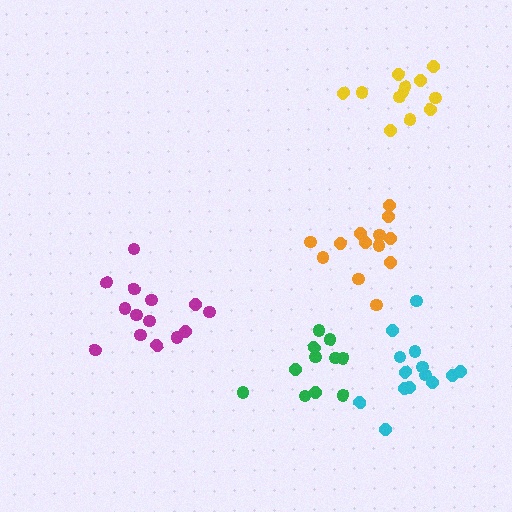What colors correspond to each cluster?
The clusters are colored: orange, yellow, magenta, green, cyan.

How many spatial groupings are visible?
There are 5 spatial groupings.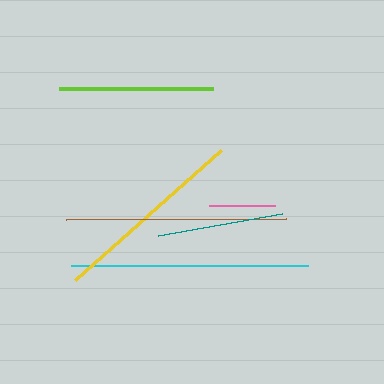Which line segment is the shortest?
The pink line is the shortest at approximately 66 pixels.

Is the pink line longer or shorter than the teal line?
The teal line is longer than the pink line.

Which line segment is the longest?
The cyan line is the longest at approximately 237 pixels.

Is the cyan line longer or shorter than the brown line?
The cyan line is longer than the brown line.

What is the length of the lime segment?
The lime segment is approximately 154 pixels long.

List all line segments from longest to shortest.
From longest to shortest: cyan, brown, yellow, lime, teal, pink.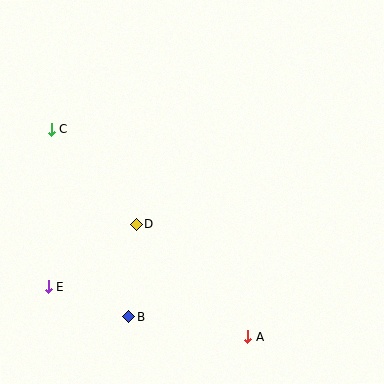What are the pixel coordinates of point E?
Point E is at (49, 287).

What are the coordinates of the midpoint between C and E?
The midpoint between C and E is at (50, 208).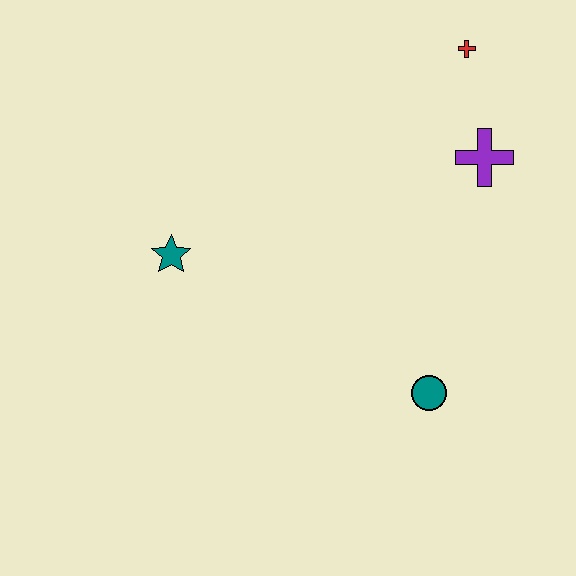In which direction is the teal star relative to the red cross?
The teal star is to the left of the red cross.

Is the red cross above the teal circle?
Yes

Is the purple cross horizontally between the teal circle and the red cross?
No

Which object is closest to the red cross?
The purple cross is closest to the red cross.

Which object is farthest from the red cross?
The teal star is farthest from the red cross.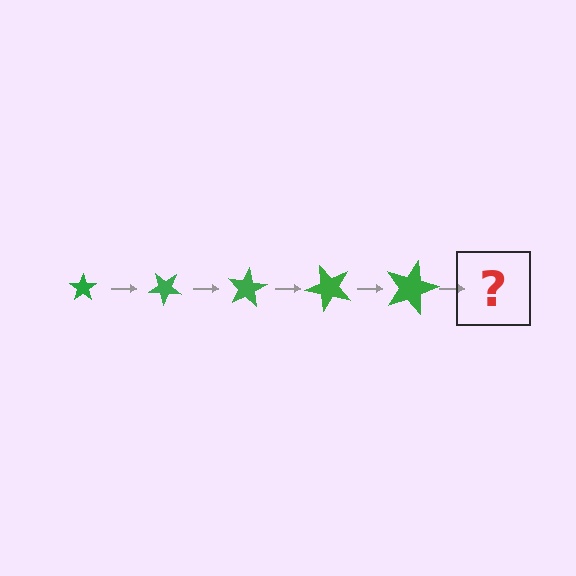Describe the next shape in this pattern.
It should be a star, larger than the previous one and rotated 200 degrees from the start.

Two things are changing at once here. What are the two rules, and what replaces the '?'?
The two rules are that the star grows larger each step and it rotates 40 degrees each step. The '?' should be a star, larger than the previous one and rotated 200 degrees from the start.